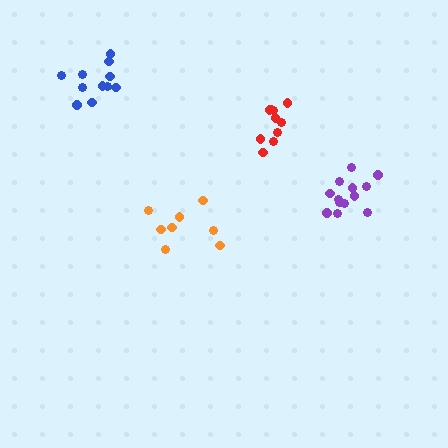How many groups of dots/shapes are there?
There are 4 groups.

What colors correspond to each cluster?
The clusters are colored: red, orange, purple, blue.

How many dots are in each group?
Group 1: 10 dots, Group 2: 8 dots, Group 3: 13 dots, Group 4: 11 dots (42 total).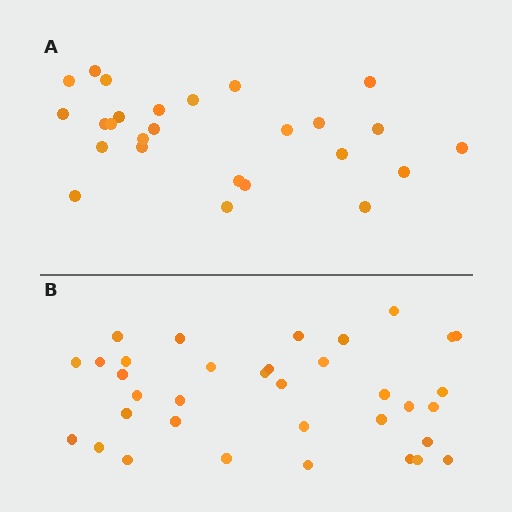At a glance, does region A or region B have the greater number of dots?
Region B (the bottom region) has more dots.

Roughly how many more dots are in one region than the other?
Region B has roughly 8 or so more dots than region A.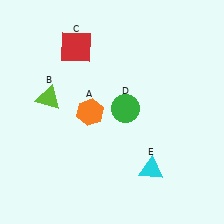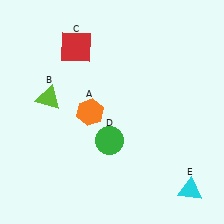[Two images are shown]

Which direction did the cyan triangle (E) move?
The cyan triangle (E) moved right.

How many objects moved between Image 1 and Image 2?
2 objects moved between the two images.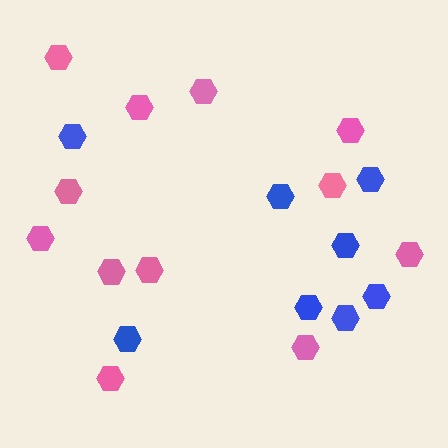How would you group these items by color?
There are 2 groups: one group of blue hexagons (8) and one group of pink hexagons (12).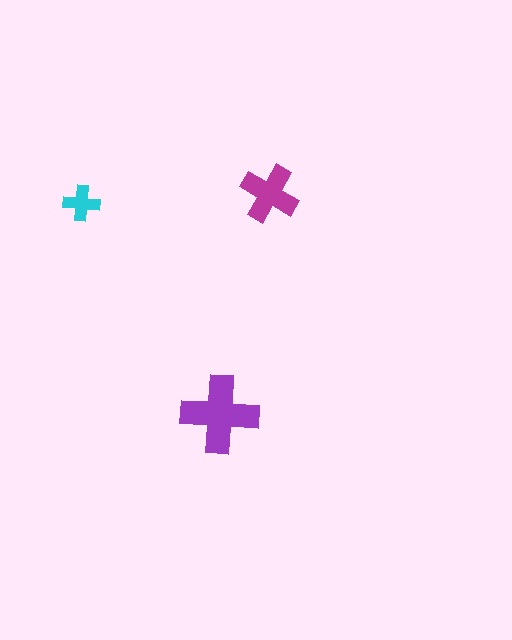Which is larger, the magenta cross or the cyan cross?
The magenta one.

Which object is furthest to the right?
The magenta cross is rightmost.